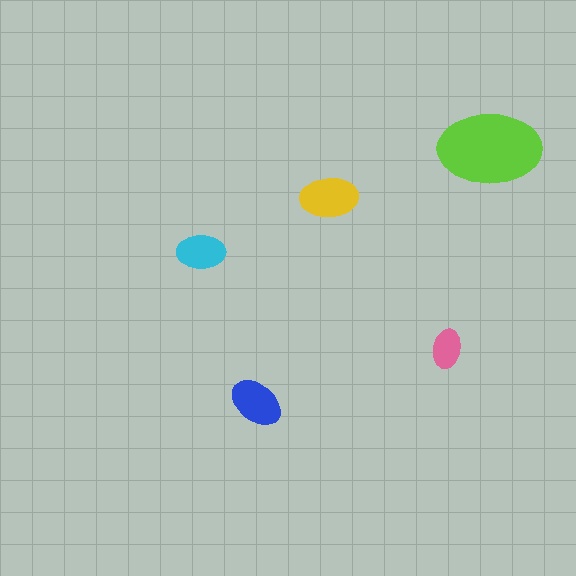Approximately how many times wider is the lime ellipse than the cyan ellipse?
About 2 times wider.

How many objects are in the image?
There are 5 objects in the image.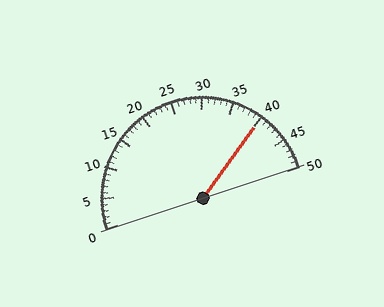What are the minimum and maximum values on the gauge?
The gauge ranges from 0 to 50.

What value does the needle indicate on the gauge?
The needle indicates approximately 40.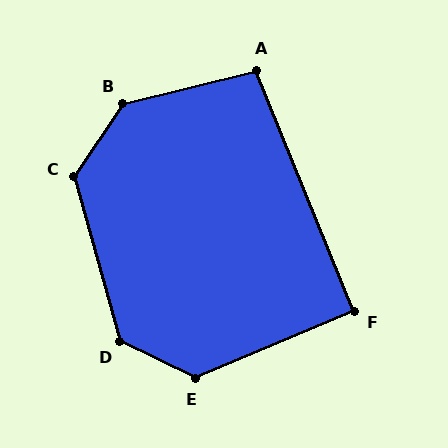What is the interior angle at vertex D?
Approximately 132 degrees (obtuse).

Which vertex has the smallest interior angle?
F, at approximately 91 degrees.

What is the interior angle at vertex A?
Approximately 98 degrees (obtuse).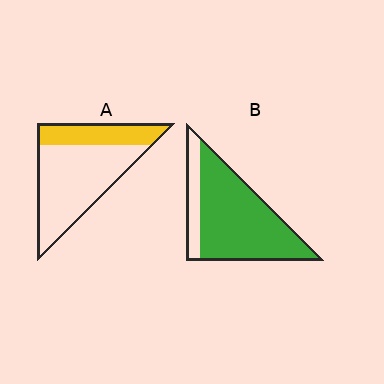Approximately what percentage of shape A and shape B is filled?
A is approximately 30% and B is approximately 80%.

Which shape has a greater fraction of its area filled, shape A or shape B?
Shape B.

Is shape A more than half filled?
No.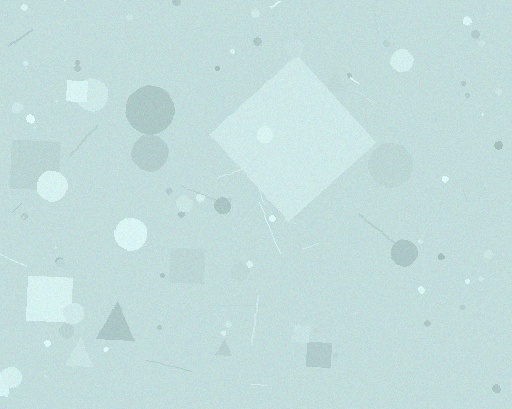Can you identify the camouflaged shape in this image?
The camouflaged shape is a diamond.